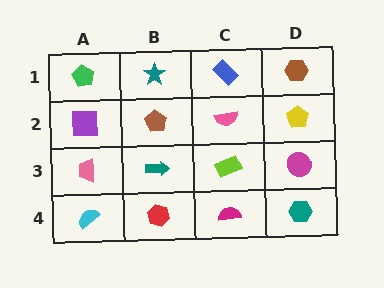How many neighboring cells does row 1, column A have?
2.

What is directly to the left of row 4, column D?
A magenta semicircle.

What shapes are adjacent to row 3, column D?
A yellow pentagon (row 2, column D), a teal hexagon (row 4, column D), a lime rectangle (row 3, column C).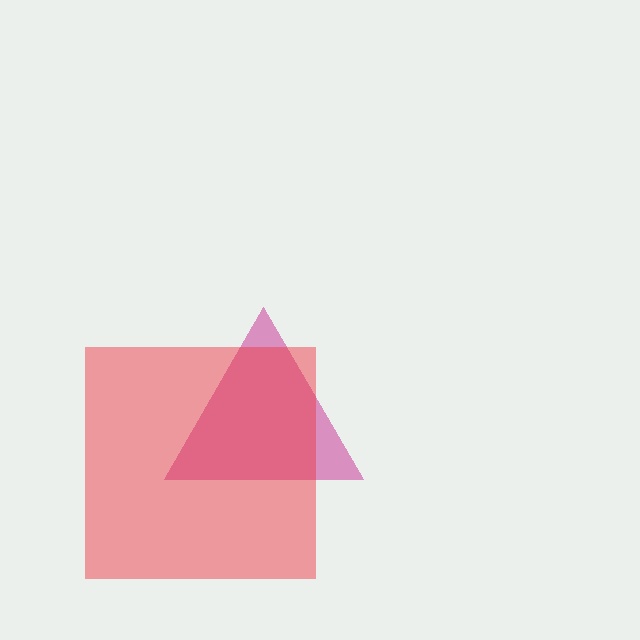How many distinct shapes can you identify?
There are 2 distinct shapes: a magenta triangle, a red square.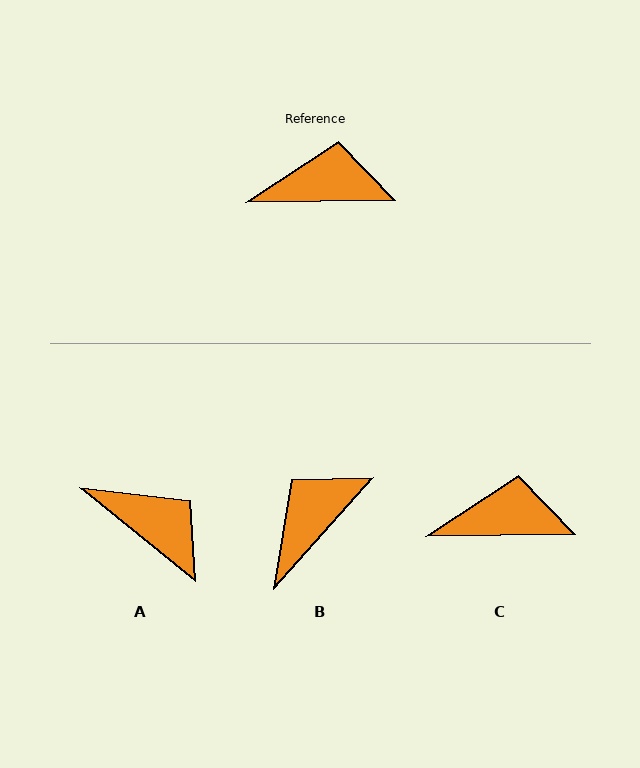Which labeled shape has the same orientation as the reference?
C.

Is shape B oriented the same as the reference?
No, it is off by about 47 degrees.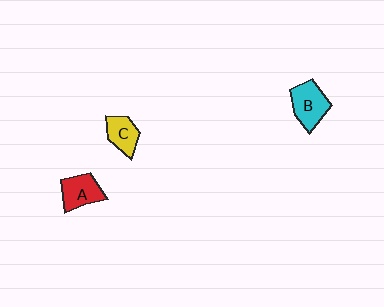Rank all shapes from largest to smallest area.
From largest to smallest: B (cyan), A (red), C (yellow).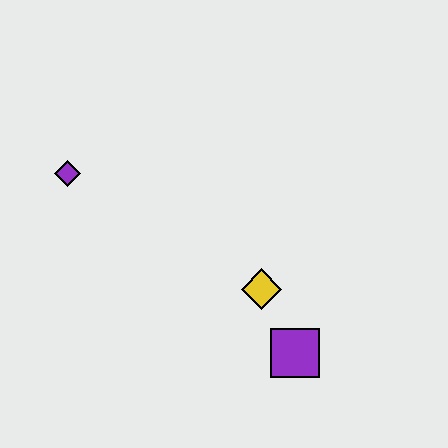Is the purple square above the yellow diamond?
No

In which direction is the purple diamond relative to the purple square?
The purple diamond is to the left of the purple square.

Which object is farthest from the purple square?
The purple diamond is farthest from the purple square.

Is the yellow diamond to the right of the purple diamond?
Yes